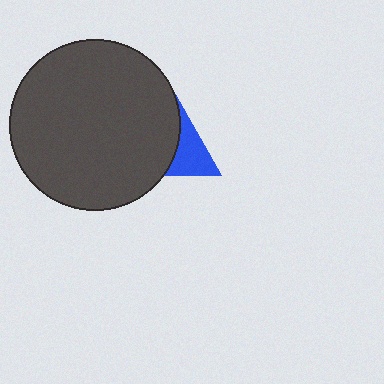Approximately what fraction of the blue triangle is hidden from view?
Roughly 54% of the blue triangle is hidden behind the dark gray circle.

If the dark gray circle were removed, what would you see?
You would see the complete blue triangle.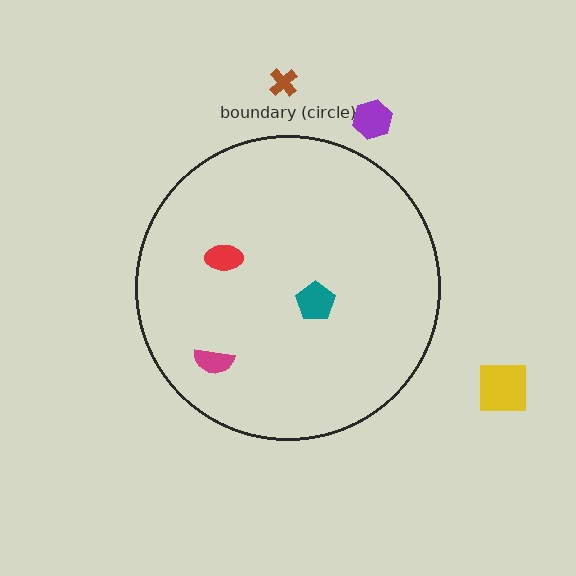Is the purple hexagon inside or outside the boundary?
Outside.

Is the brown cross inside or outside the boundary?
Outside.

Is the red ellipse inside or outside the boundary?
Inside.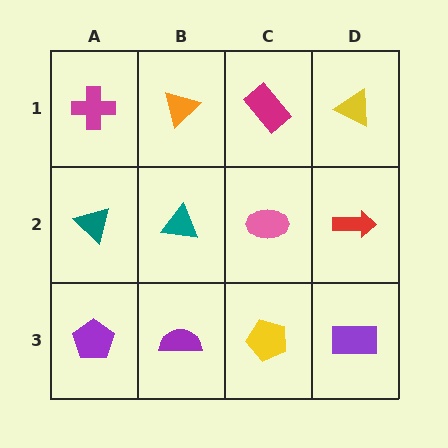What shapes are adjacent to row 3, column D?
A red arrow (row 2, column D), a yellow pentagon (row 3, column C).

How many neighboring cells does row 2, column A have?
3.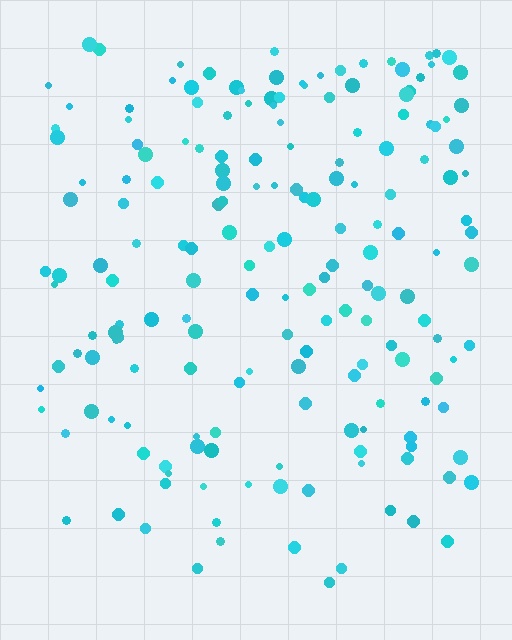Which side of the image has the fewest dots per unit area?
The bottom.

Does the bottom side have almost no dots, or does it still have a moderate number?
Still a moderate number, just noticeably fewer than the top.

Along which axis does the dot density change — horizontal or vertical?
Vertical.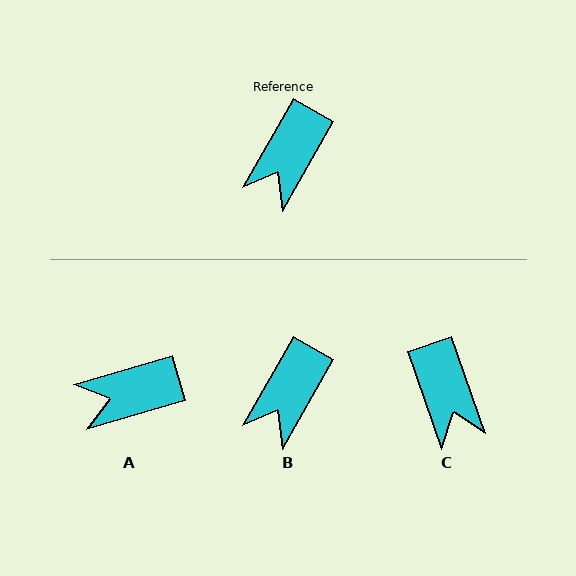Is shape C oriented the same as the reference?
No, it is off by about 49 degrees.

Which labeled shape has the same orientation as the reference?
B.